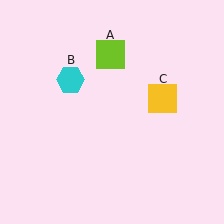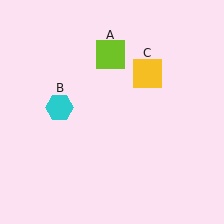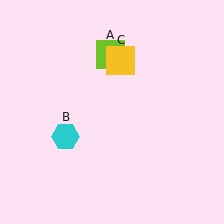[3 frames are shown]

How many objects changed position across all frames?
2 objects changed position: cyan hexagon (object B), yellow square (object C).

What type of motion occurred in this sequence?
The cyan hexagon (object B), yellow square (object C) rotated counterclockwise around the center of the scene.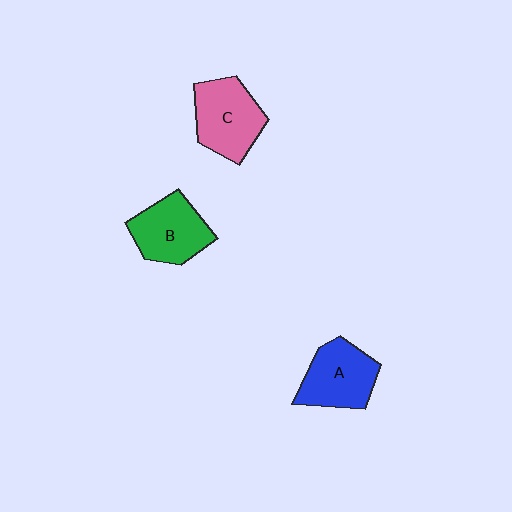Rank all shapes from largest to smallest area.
From largest to smallest: C (pink), A (blue), B (green).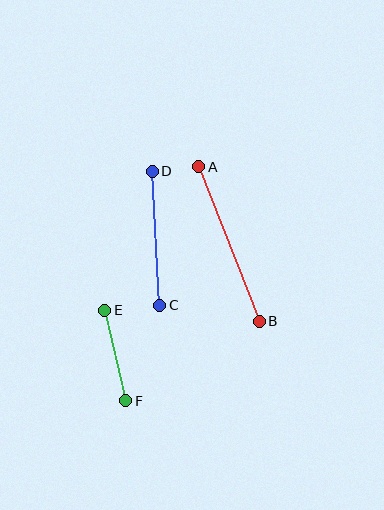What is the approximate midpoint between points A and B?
The midpoint is at approximately (229, 244) pixels.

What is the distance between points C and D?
The distance is approximately 134 pixels.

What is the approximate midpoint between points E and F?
The midpoint is at approximately (115, 356) pixels.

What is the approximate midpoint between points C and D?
The midpoint is at approximately (156, 238) pixels.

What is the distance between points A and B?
The distance is approximately 166 pixels.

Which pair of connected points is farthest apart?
Points A and B are farthest apart.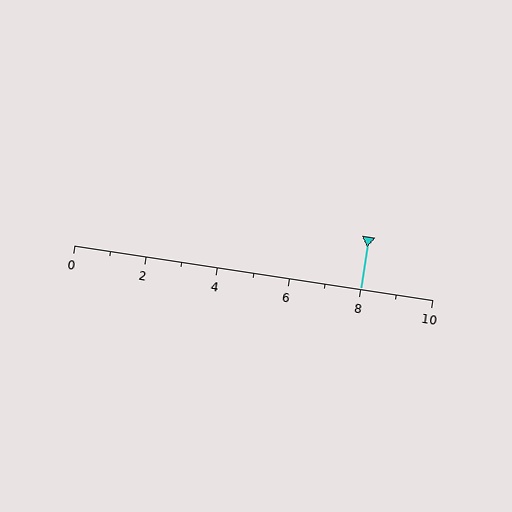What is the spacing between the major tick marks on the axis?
The major ticks are spaced 2 apart.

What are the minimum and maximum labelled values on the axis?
The axis runs from 0 to 10.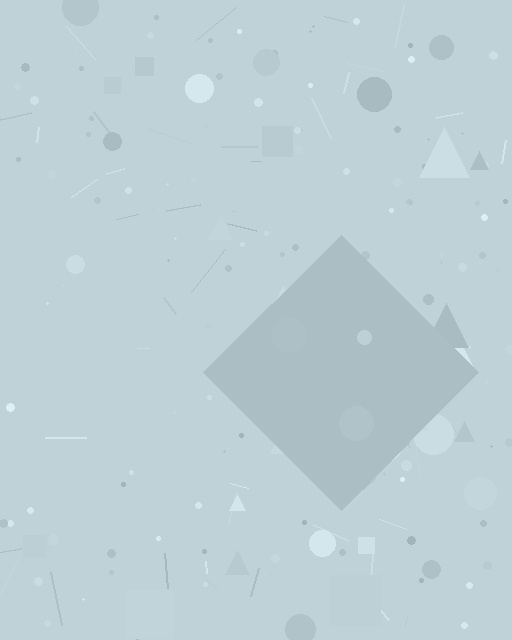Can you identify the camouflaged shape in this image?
The camouflaged shape is a diamond.